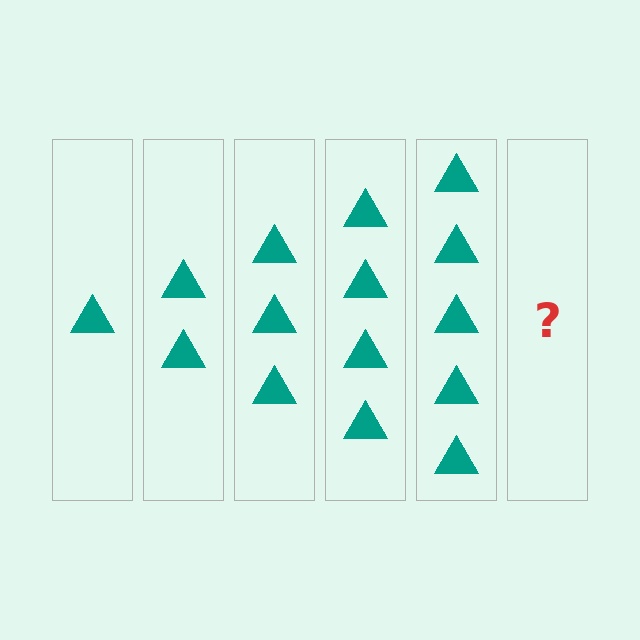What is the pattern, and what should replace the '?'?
The pattern is that each step adds one more triangle. The '?' should be 6 triangles.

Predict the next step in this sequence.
The next step is 6 triangles.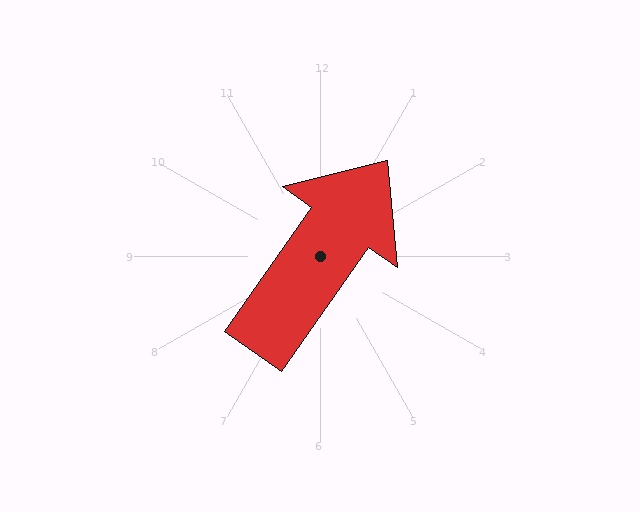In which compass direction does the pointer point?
Northeast.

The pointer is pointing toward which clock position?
Roughly 1 o'clock.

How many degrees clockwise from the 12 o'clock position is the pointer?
Approximately 35 degrees.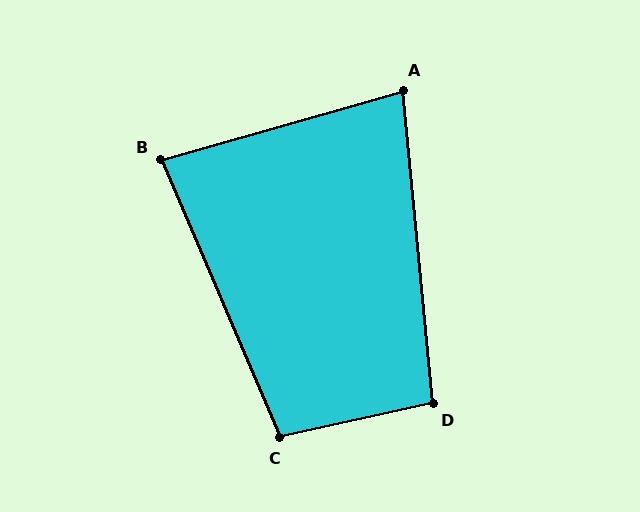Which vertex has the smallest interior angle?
A, at approximately 79 degrees.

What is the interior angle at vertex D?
Approximately 97 degrees (obtuse).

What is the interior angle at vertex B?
Approximately 83 degrees (acute).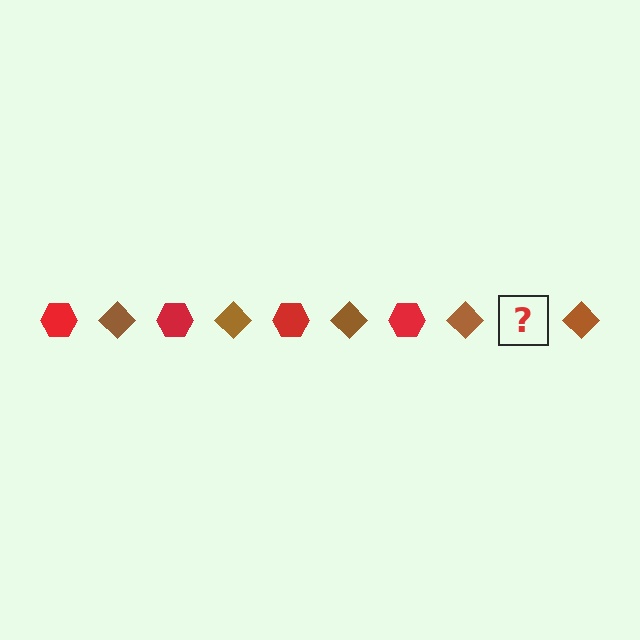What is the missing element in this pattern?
The missing element is a red hexagon.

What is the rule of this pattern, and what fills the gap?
The rule is that the pattern alternates between red hexagon and brown diamond. The gap should be filled with a red hexagon.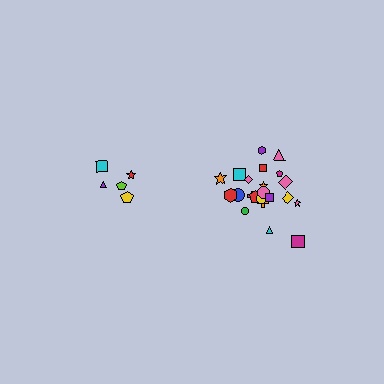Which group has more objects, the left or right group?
The right group.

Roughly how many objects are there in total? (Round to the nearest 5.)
Roughly 25 objects in total.